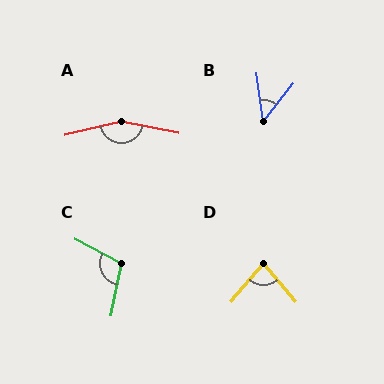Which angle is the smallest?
B, at approximately 46 degrees.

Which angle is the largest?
A, at approximately 155 degrees.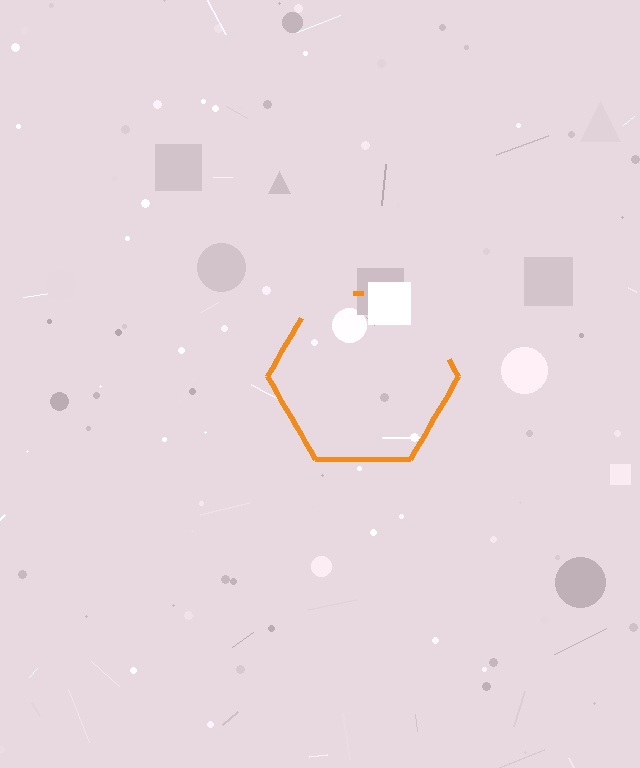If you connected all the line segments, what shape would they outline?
They would outline a hexagon.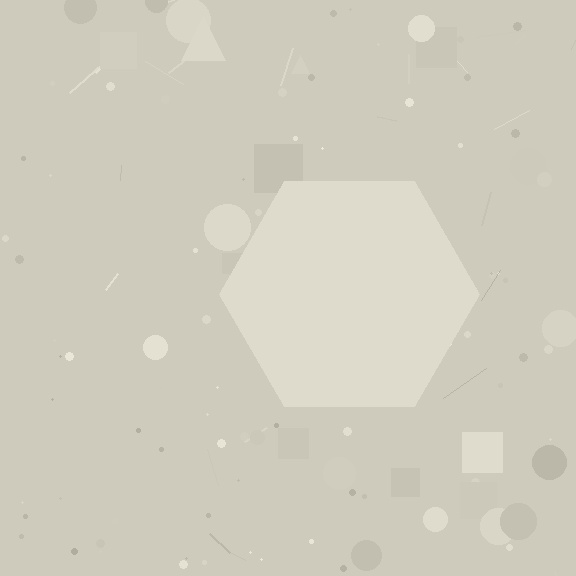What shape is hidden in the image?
A hexagon is hidden in the image.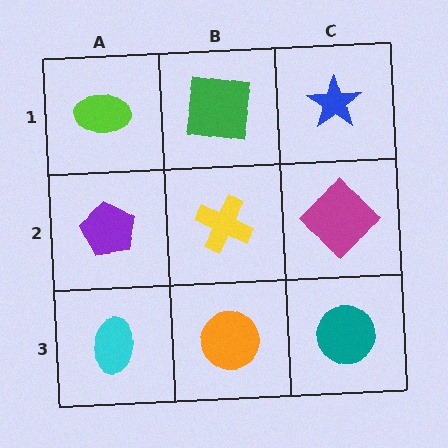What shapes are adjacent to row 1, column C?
A magenta diamond (row 2, column C), a green square (row 1, column B).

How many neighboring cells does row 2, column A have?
3.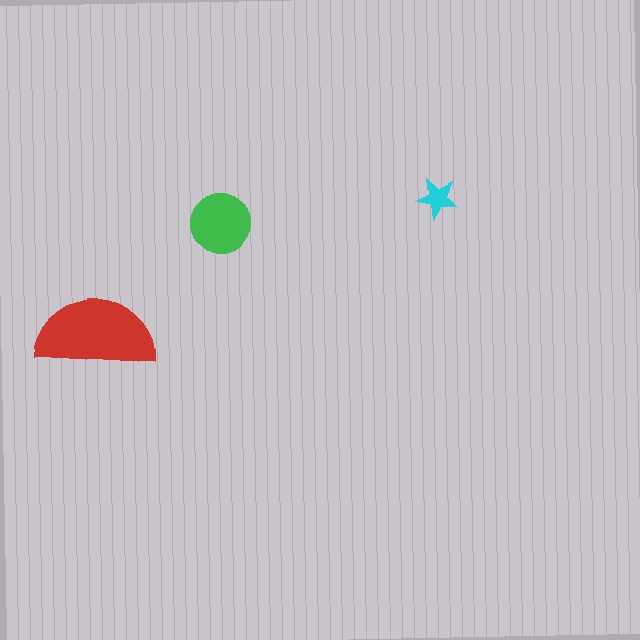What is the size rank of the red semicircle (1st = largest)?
1st.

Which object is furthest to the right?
The cyan star is rightmost.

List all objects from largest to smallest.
The red semicircle, the green circle, the cyan star.